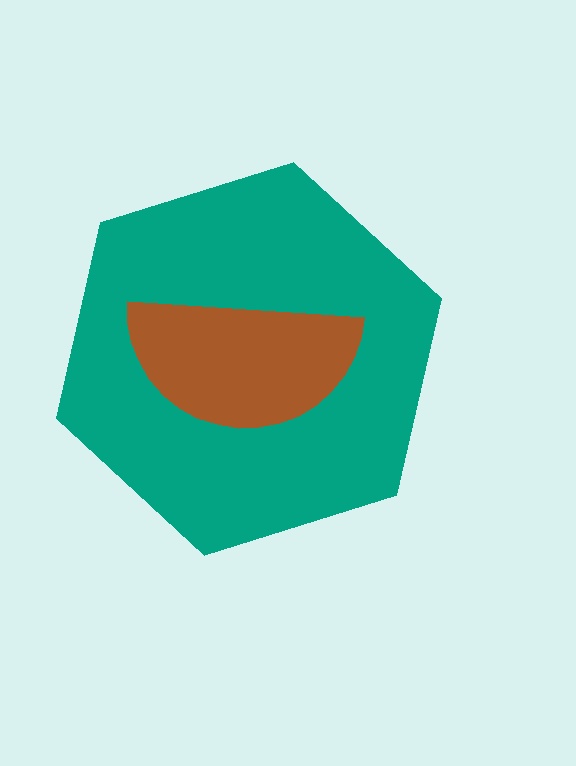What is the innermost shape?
The brown semicircle.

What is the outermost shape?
The teal hexagon.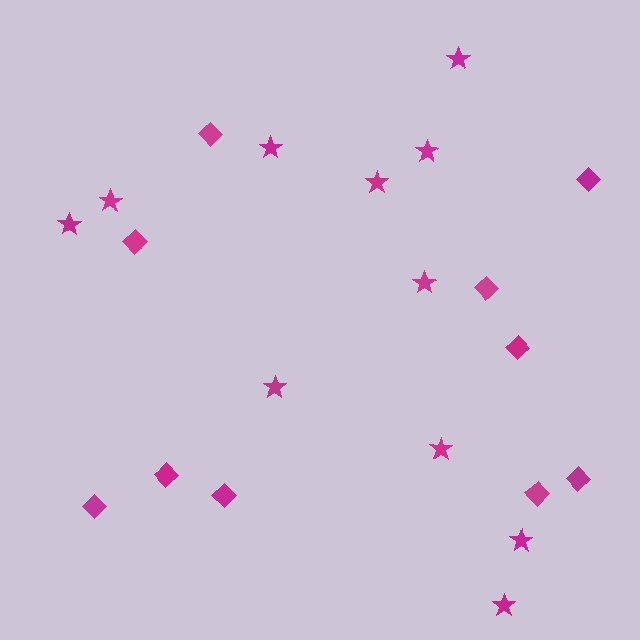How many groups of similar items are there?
There are 2 groups: one group of stars (11) and one group of diamonds (10).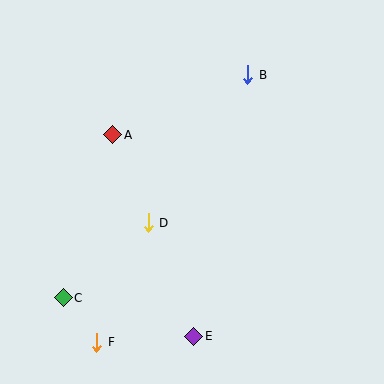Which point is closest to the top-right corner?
Point B is closest to the top-right corner.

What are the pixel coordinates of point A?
Point A is at (113, 135).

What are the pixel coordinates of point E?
Point E is at (194, 336).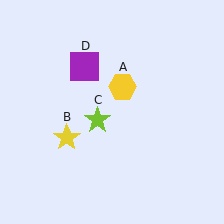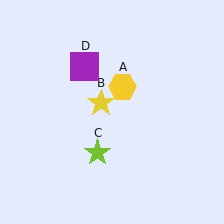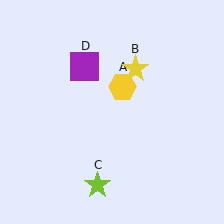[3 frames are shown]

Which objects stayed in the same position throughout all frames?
Yellow hexagon (object A) and purple square (object D) remained stationary.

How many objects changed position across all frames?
2 objects changed position: yellow star (object B), lime star (object C).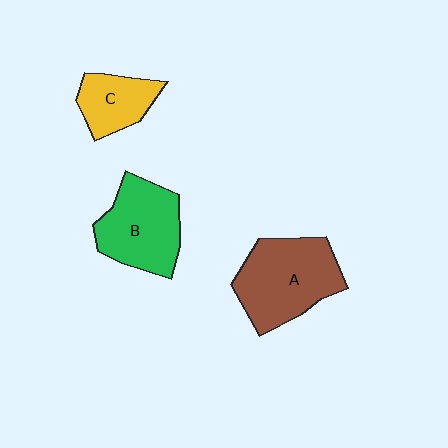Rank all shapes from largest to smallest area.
From largest to smallest: A (brown), B (green), C (yellow).